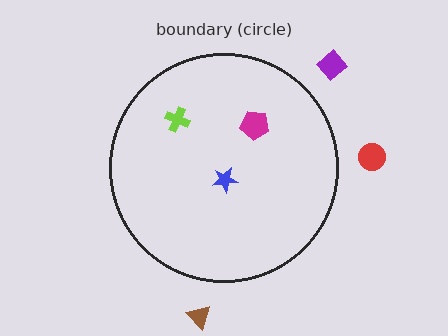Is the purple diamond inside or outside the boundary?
Outside.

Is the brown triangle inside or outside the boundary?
Outside.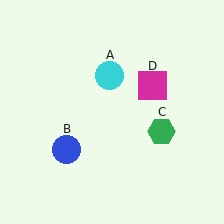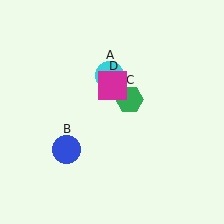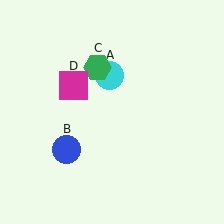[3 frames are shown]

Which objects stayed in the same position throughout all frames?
Cyan circle (object A) and blue circle (object B) remained stationary.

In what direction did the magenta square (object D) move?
The magenta square (object D) moved left.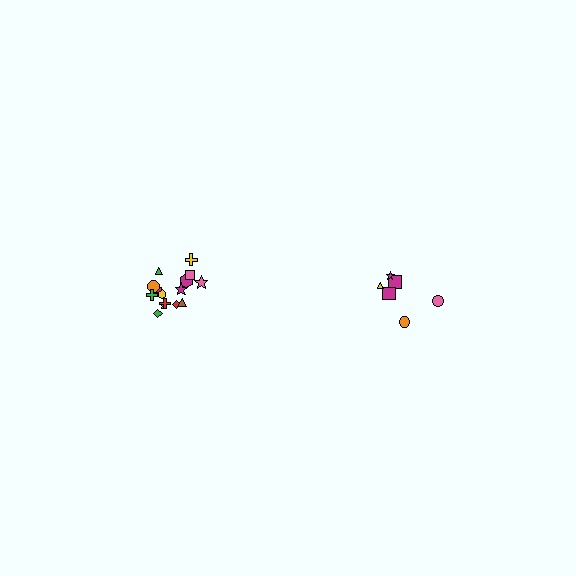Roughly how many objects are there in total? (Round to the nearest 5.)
Roughly 20 objects in total.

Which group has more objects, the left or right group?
The left group.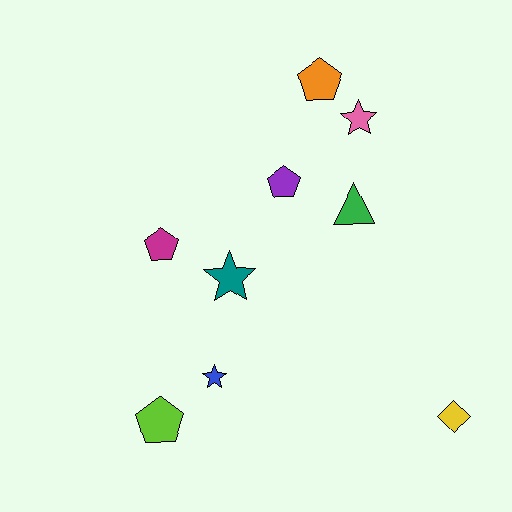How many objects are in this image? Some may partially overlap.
There are 9 objects.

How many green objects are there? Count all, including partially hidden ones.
There is 1 green object.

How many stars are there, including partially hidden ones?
There are 3 stars.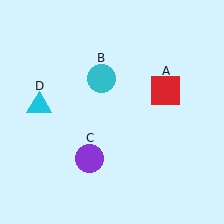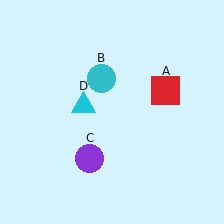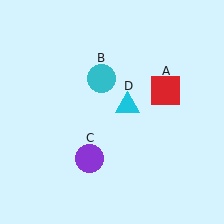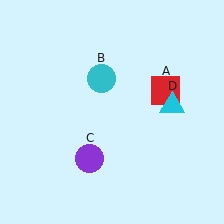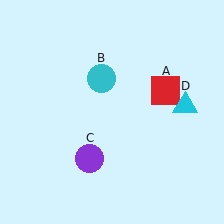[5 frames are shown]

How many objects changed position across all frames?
1 object changed position: cyan triangle (object D).